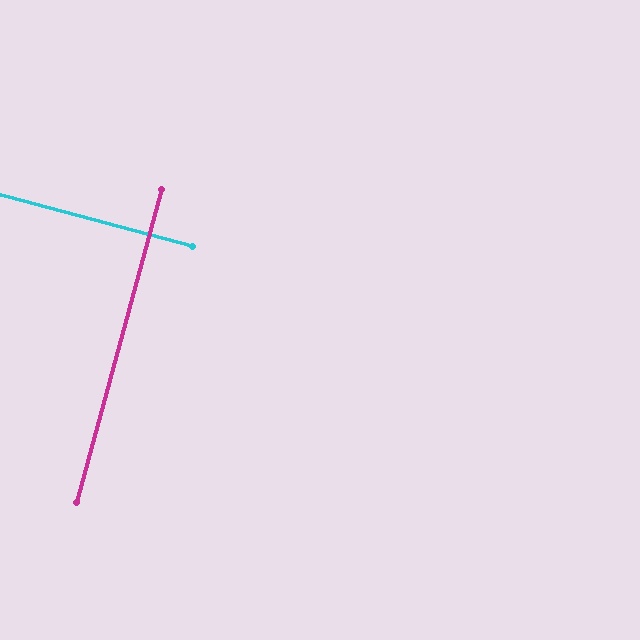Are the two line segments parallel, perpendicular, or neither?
Perpendicular — they meet at approximately 90°.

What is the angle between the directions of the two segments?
Approximately 90 degrees.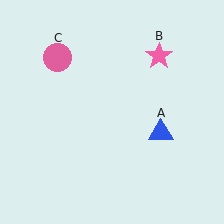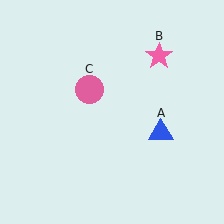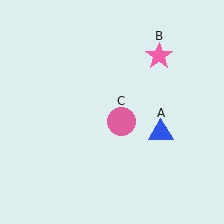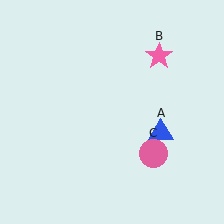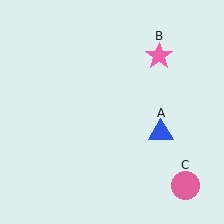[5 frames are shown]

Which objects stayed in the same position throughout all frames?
Blue triangle (object A) and pink star (object B) remained stationary.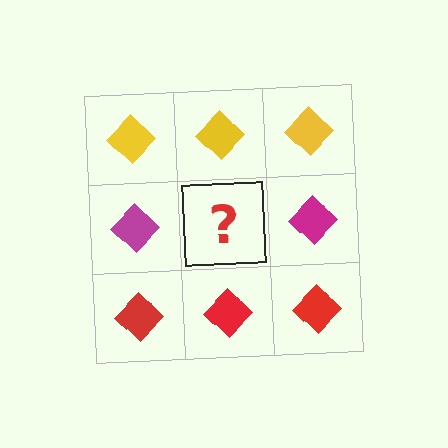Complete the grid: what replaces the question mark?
The question mark should be replaced with a magenta diamond.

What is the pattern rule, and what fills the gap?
The rule is that each row has a consistent color. The gap should be filled with a magenta diamond.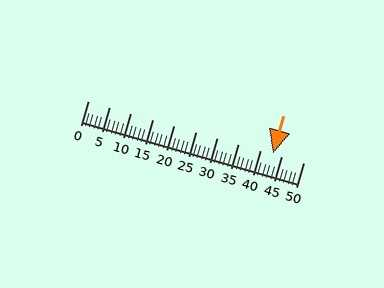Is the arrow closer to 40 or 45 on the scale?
The arrow is closer to 45.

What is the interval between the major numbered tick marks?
The major tick marks are spaced 5 units apart.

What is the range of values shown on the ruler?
The ruler shows values from 0 to 50.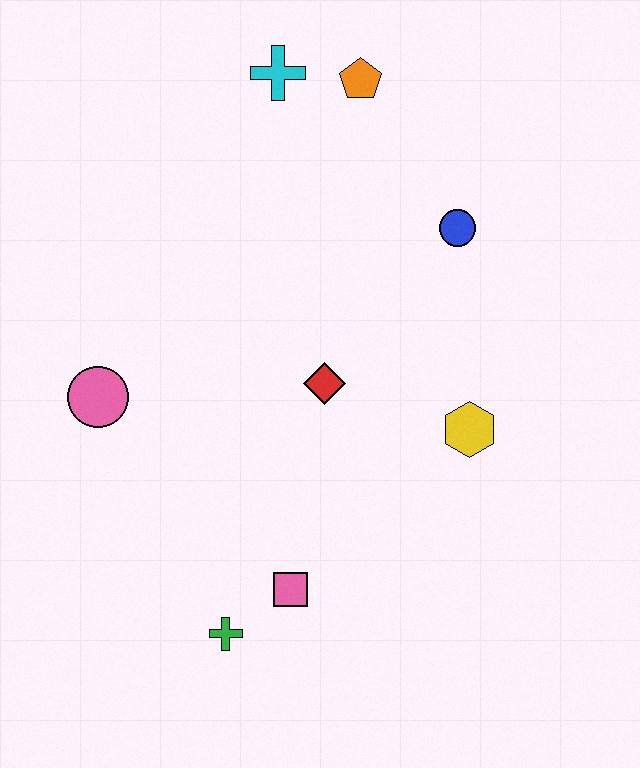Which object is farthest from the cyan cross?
The green cross is farthest from the cyan cross.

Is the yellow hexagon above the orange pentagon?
No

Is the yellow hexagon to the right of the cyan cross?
Yes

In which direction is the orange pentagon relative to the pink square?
The orange pentagon is above the pink square.